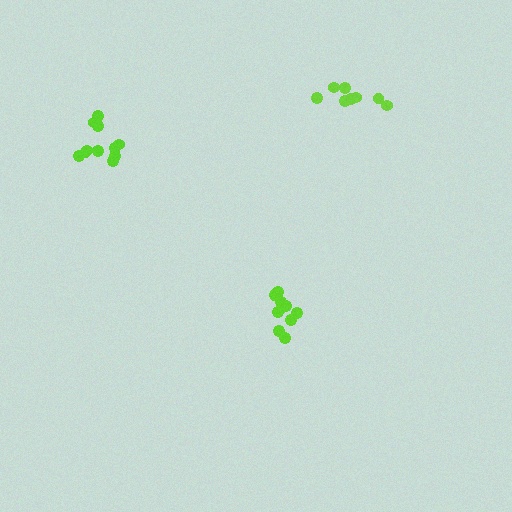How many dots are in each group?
Group 1: 11 dots, Group 2: 8 dots, Group 3: 11 dots (30 total).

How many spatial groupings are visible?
There are 3 spatial groupings.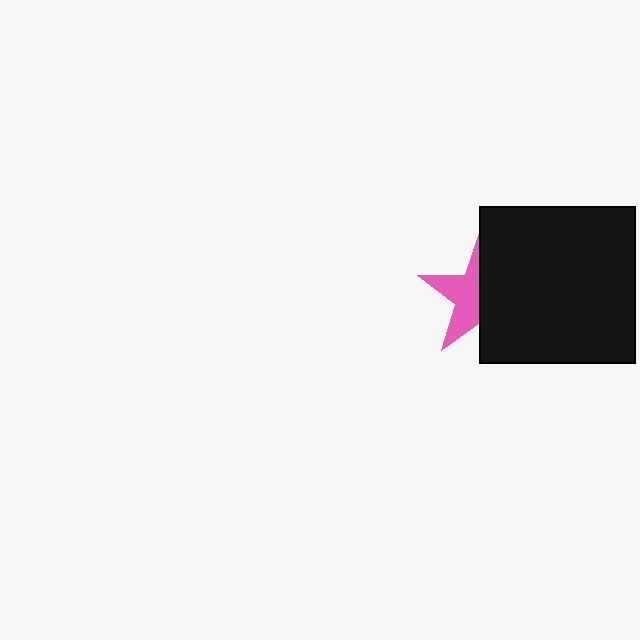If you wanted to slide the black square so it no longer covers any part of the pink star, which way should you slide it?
Slide it right — that is the most direct way to separate the two shapes.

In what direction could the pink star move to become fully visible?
The pink star could move left. That would shift it out from behind the black square entirely.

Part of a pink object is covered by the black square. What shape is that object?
It is a star.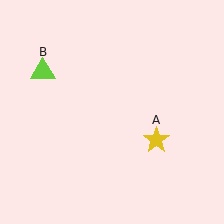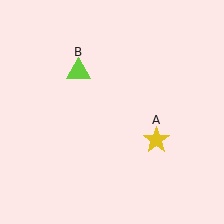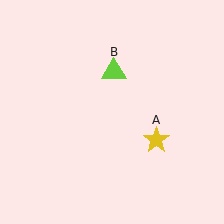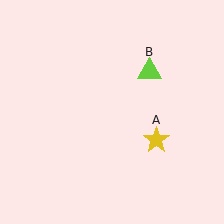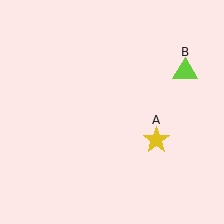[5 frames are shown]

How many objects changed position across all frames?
1 object changed position: lime triangle (object B).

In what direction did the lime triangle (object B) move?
The lime triangle (object B) moved right.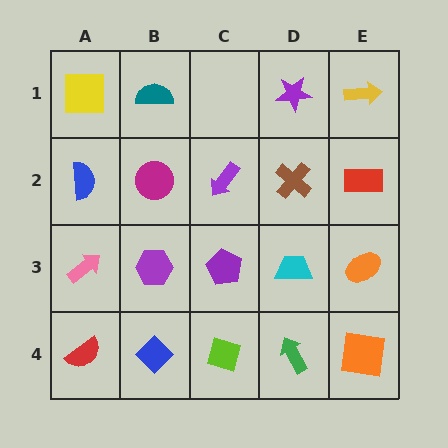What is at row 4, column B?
A blue diamond.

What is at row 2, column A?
A blue semicircle.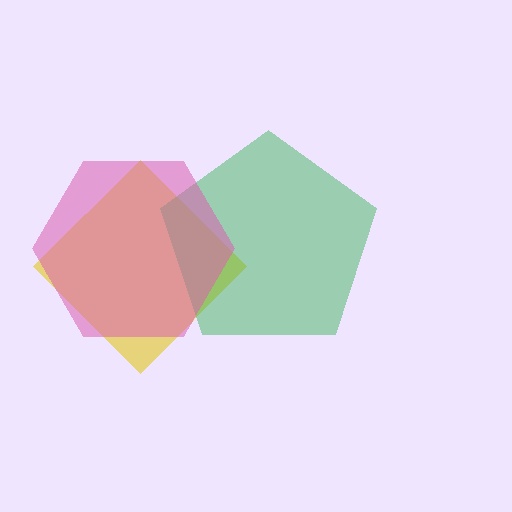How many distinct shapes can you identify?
There are 3 distinct shapes: a yellow diamond, a green pentagon, a pink hexagon.